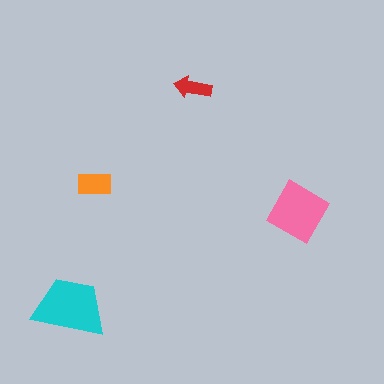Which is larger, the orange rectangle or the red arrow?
The orange rectangle.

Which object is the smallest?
The red arrow.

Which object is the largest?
The cyan trapezoid.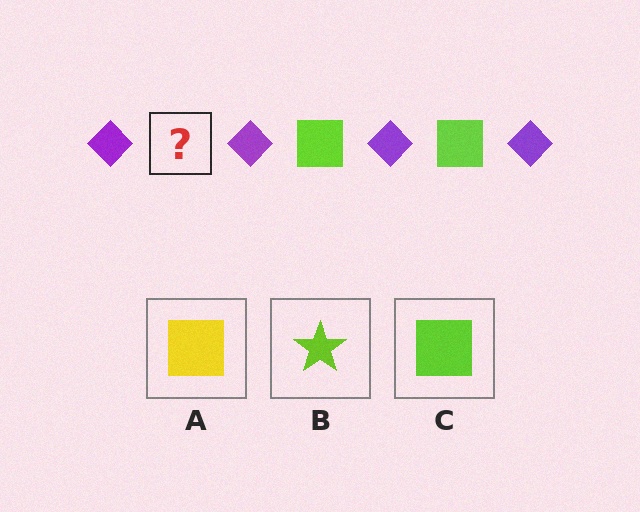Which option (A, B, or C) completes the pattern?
C.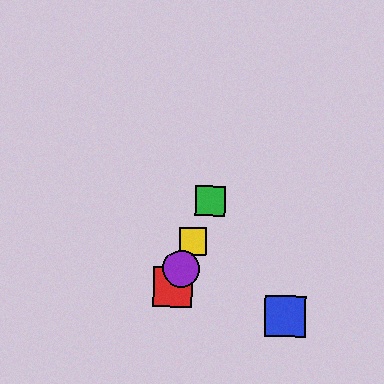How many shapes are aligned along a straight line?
4 shapes (the red square, the green square, the yellow square, the purple circle) are aligned along a straight line.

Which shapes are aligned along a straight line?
The red square, the green square, the yellow square, the purple circle are aligned along a straight line.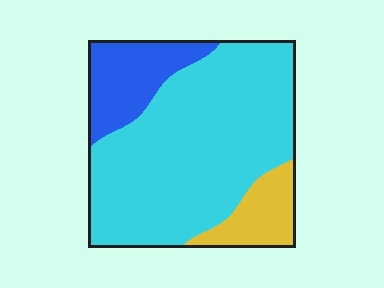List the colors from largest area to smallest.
From largest to smallest: cyan, blue, yellow.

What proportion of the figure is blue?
Blue covers 17% of the figure.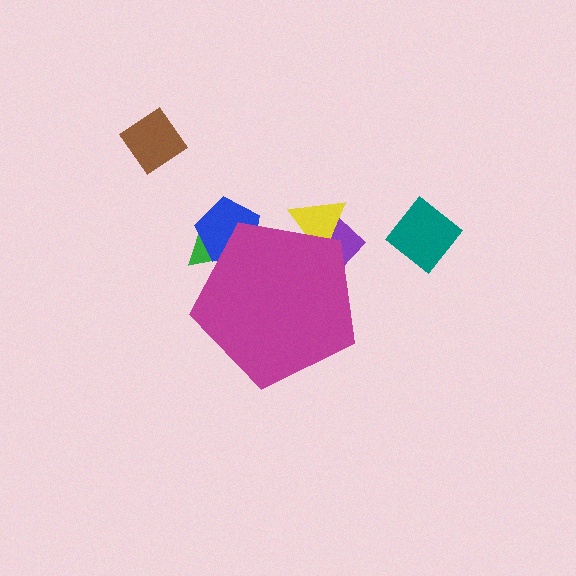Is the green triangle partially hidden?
Yes, the green triangle is partially hidden behind the magenta pentagon.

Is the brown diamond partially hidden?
No, the brown diamond is fully visible.